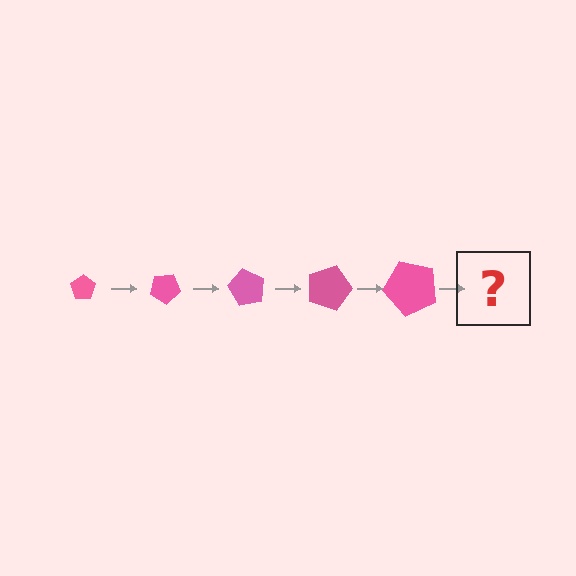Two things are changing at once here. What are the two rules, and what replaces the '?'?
The two rules are that the pentagon grows larger each step and it rotates 30 degrees each step. The '?' should be a pentagon, larger than the previous one and rotated 150 degrees from the start.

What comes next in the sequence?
The next element should be a pentagon, larger than the previous one and rotated 150 degrees from the start.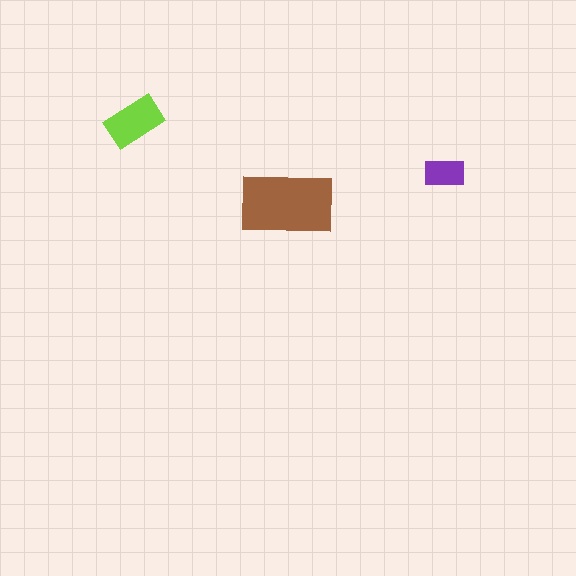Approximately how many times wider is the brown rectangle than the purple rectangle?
About 2.5 times wider.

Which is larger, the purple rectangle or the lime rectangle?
The lime one.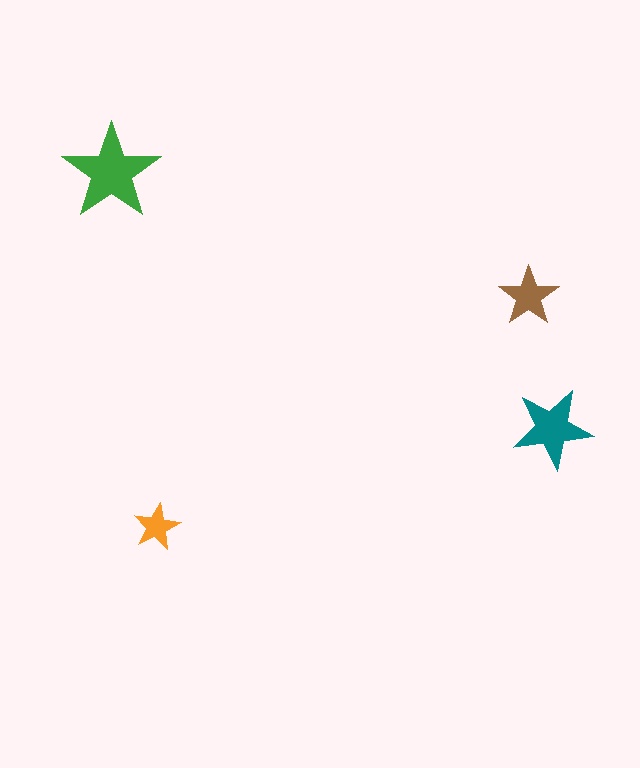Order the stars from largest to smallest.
the green one, the teal one, the brown one, the orange one.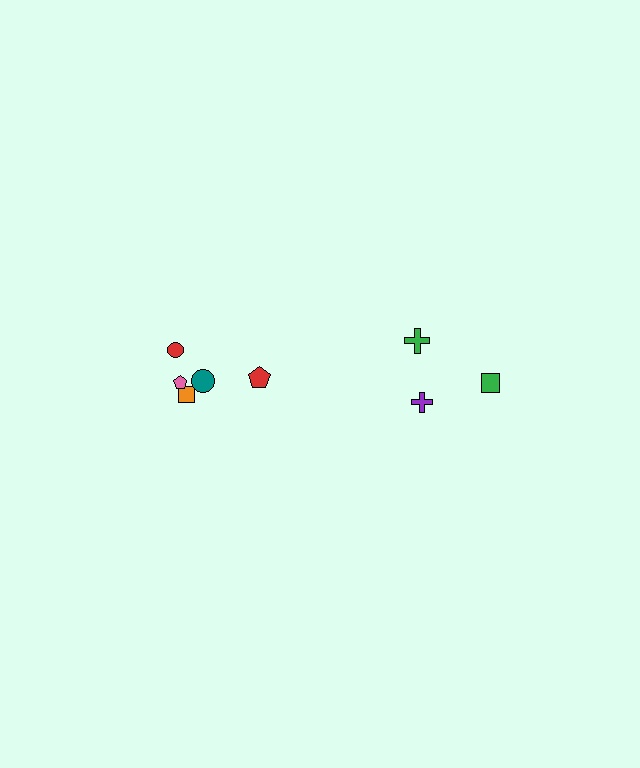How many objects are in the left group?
There are 5 objects.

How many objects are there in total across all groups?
There are 8 objects.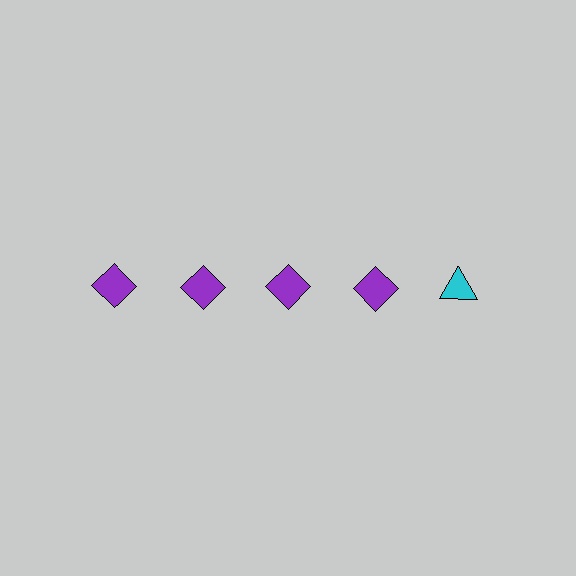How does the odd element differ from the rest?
It differs in both color (cyan instead of purple) and shape (triangle instead of diamond).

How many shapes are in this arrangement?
There are 5 shapes arranged in a grid pattern.